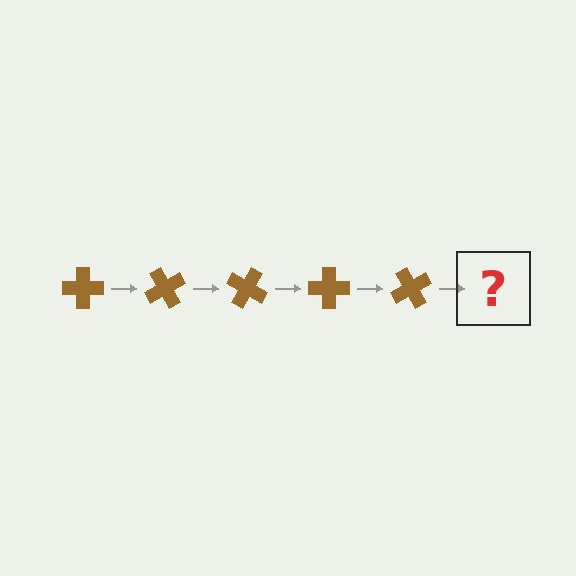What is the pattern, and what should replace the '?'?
The pattern is that the cross rotates 60 degrees each step. The '?' should be a brown cross rotated 300 degrees.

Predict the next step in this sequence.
The next step is a brown cross rotated 300 degrees.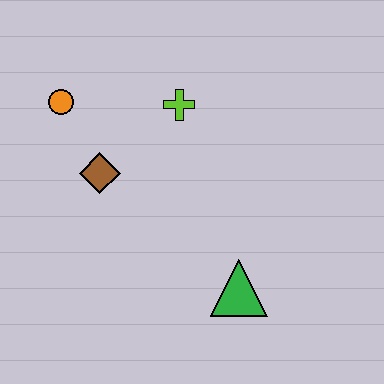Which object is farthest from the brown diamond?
The green triangle is farthest from the brown diamond.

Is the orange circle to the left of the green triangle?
Yes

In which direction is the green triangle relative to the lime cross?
The green triangle is below the lime cross.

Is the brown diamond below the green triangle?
No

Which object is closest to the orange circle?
The brown diamond is closest to the orange circle.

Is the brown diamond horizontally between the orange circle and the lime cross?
Yes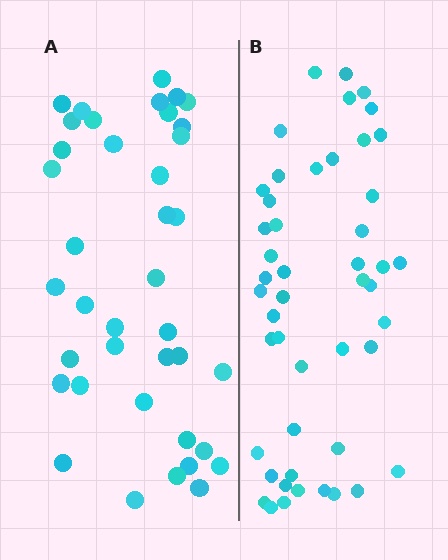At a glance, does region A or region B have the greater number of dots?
Region B (the right region) has more dots.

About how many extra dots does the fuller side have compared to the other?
Region B has roughly 8 or so more dots than region A.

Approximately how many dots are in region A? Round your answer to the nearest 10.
About 40 dots. (The exact count is 39, which rounds to 40.)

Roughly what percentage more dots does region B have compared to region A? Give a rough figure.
About 25% more.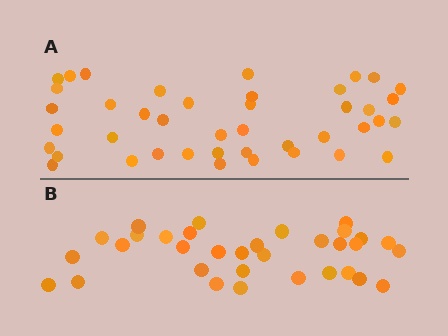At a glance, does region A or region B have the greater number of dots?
Region A (the top region) has more dots.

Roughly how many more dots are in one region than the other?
Region A has roughly 8 or so more dots than region B.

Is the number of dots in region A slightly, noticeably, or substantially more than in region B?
Region A has noticeably more, but not dramatically so. The ratio is roughly 1.3 to 1.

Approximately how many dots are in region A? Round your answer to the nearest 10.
About 40 dots. (The exact count is 42, which rounds to 40.)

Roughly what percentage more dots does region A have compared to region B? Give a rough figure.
About 25% more.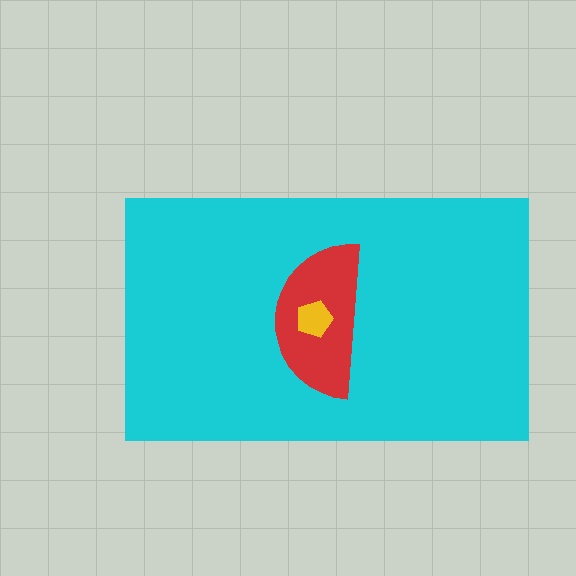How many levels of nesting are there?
3.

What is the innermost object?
The yellow pentagon.